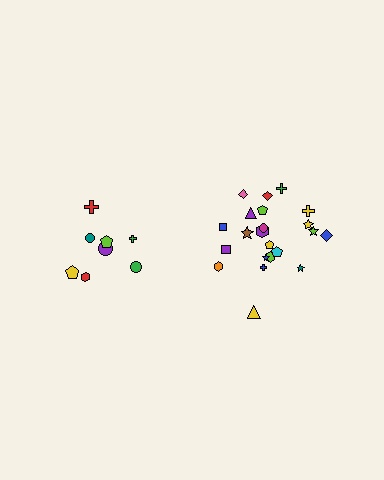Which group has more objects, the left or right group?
The right group.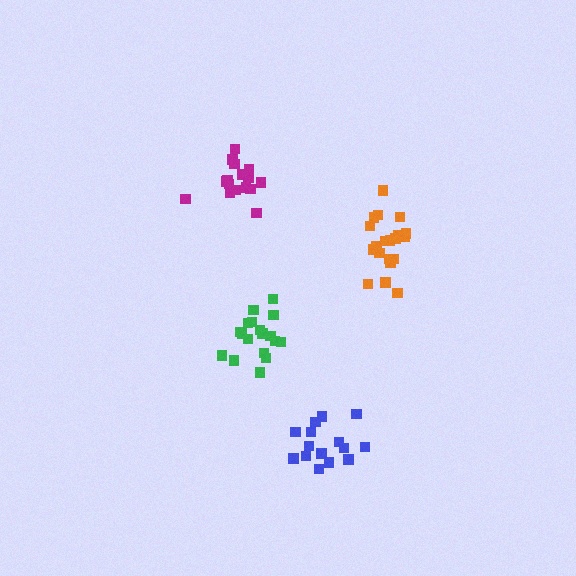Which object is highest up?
The magenta cluster is topmost.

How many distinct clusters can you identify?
There are 4 distinct clusters.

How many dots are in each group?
Group 1: 16 dots, Group 2: 21 dots, Group 3: 16 dots, Group 4: 18 dots (71 total).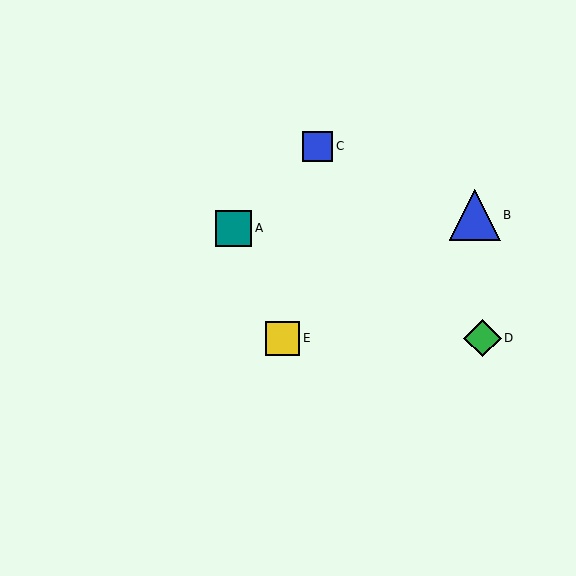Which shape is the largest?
The blue triangle (labeled B) is the largest.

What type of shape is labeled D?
Shape D is a green diamond.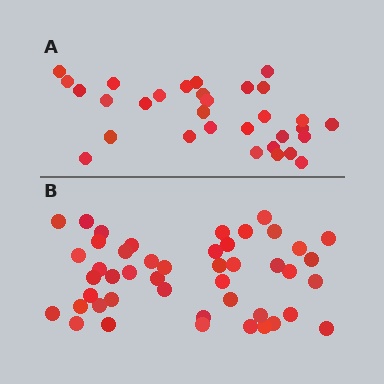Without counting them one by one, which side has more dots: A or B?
Region B (the bottom region) has more dots.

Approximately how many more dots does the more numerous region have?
Region B has approximately 15 more dots than region A.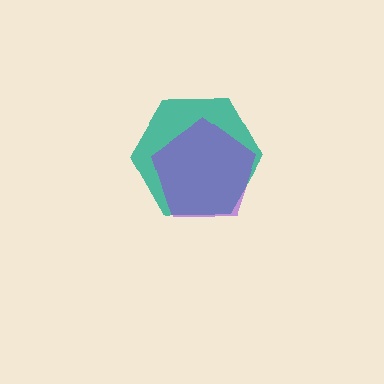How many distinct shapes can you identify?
There are 2 distinct shapes: a teal hexagon, a purple pentagon.